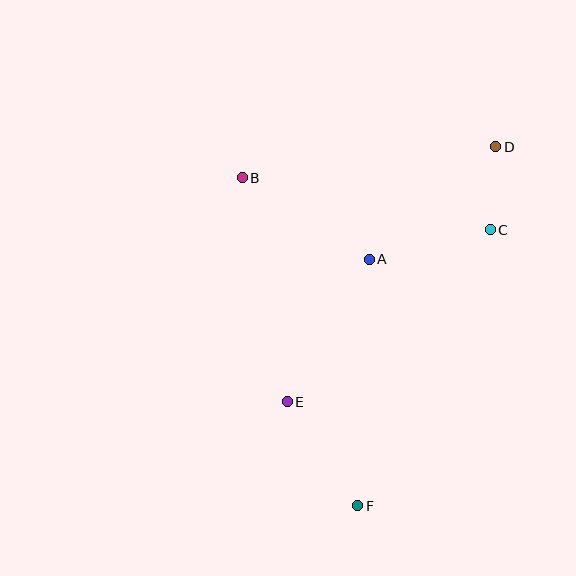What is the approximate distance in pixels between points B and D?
The distance between B and D is approximately 255 pixels.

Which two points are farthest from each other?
Points D and F are farthest from each other.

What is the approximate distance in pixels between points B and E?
The distance between B and E is approximately 228 pixels.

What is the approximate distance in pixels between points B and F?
The distance between B and F is approximately 348 pixels.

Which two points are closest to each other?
Points C and D are closest to each other.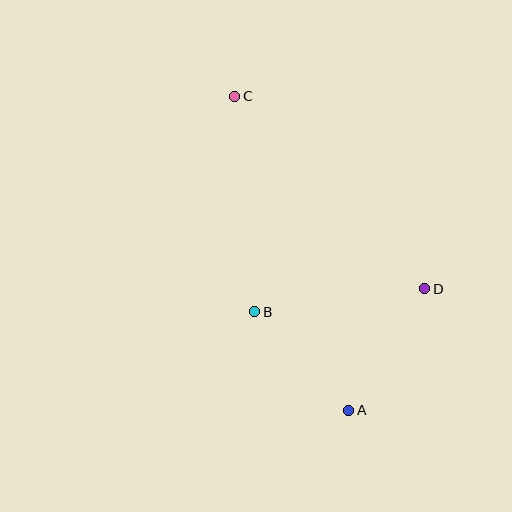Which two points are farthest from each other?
Points A and C are farthest from each other.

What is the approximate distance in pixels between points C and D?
The distance between C and D is approximately 270 pixels.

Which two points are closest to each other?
Points A and B are closest to each other.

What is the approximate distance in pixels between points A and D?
The distance between A and D is approximately 143 pixels.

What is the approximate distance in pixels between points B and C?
The distance between B and C is approximately 216 pixels.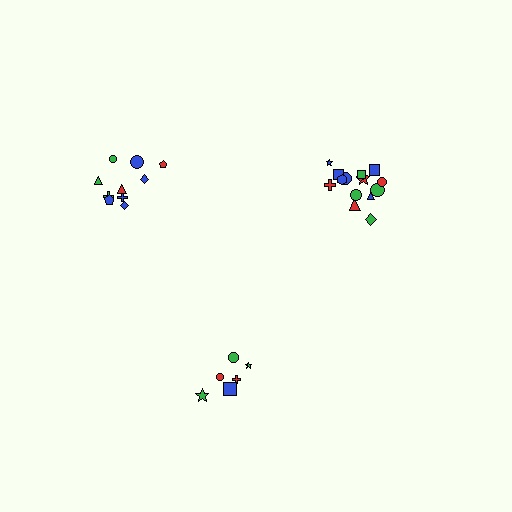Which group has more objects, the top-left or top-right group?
The top-right group.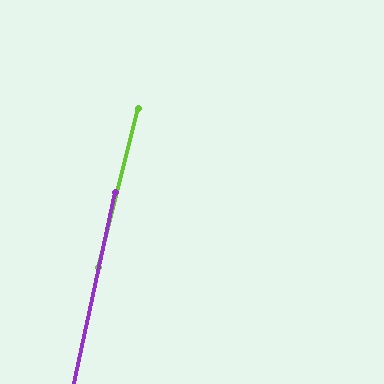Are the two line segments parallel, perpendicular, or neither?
Parallel — their directions differ by only 2.0°.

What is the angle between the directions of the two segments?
Approximately 2 degrees.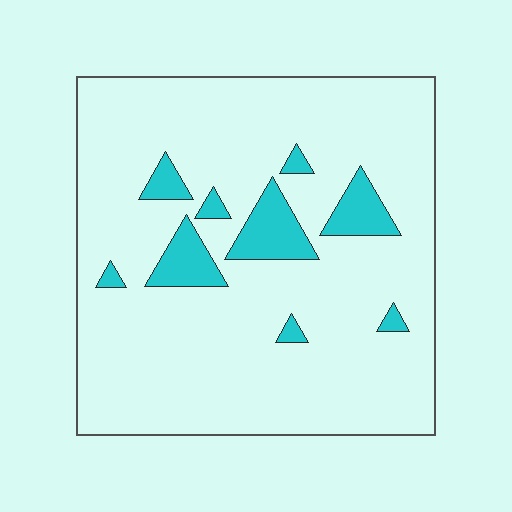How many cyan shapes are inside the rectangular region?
9.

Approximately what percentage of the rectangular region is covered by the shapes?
Approximately 10%.